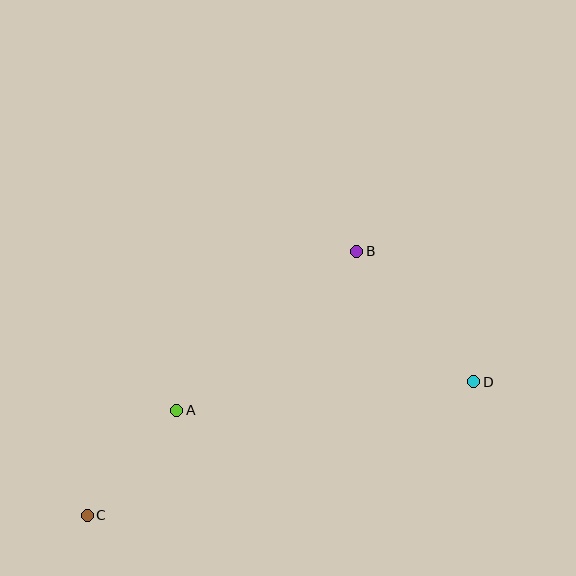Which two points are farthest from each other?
Points C and D are farthest from each other.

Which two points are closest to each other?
Points A and C are closest to each other.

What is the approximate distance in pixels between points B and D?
The distance between B and D is approximately 175 pixels.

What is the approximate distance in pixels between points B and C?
The distance between B and C is approximately 377 pixels.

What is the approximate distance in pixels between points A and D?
The distance between A and D is approximately 299 pixels.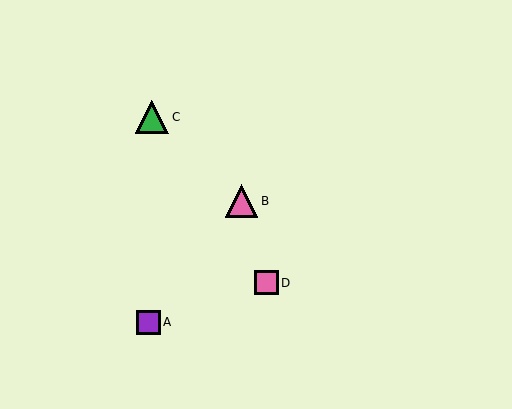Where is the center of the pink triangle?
The center of the pink triangle is at (241, 201).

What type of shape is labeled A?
Shape A is a purple square.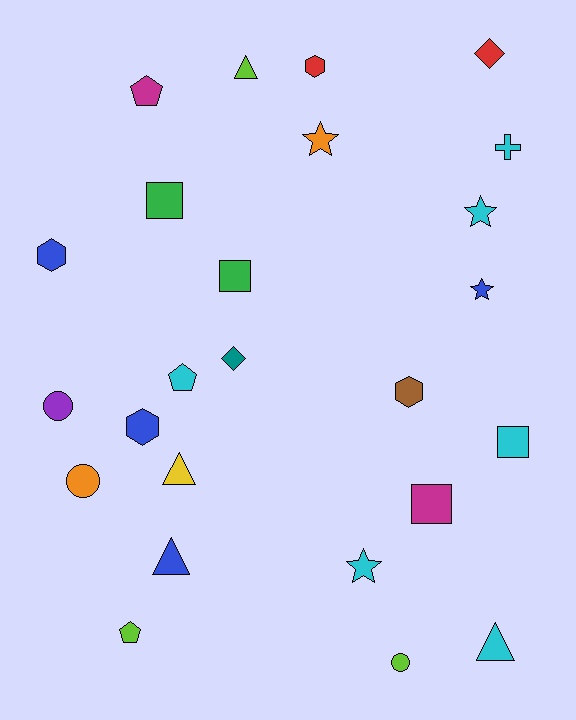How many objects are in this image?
There are 25 objects.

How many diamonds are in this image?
There are 2 diamonds.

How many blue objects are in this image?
There are 4 blue objects.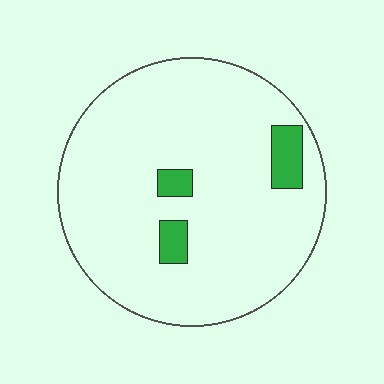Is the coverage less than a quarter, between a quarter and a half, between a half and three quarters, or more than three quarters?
Less than a quarter.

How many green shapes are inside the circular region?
3.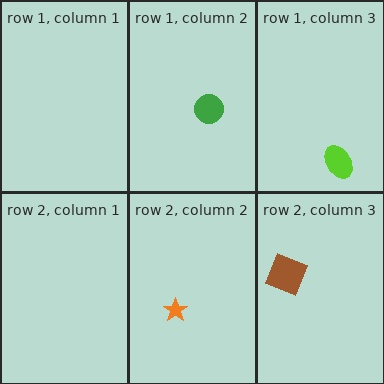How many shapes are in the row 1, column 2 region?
1.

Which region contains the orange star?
The row 2, column 2 region.